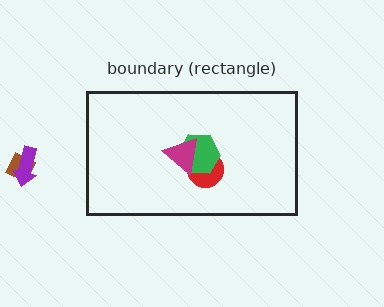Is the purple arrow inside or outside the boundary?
Outside.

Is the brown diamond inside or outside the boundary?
Outside.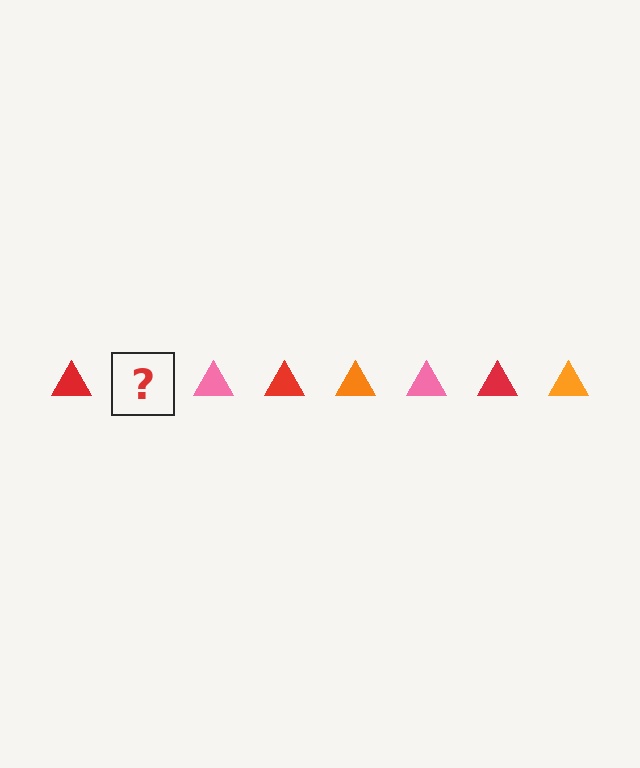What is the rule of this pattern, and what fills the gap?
The rule is that the pattern cycles through red, orange, pink triangles. The gap should be filled with an orange triangle.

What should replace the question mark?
The question mark should be replaced with an orange triangle.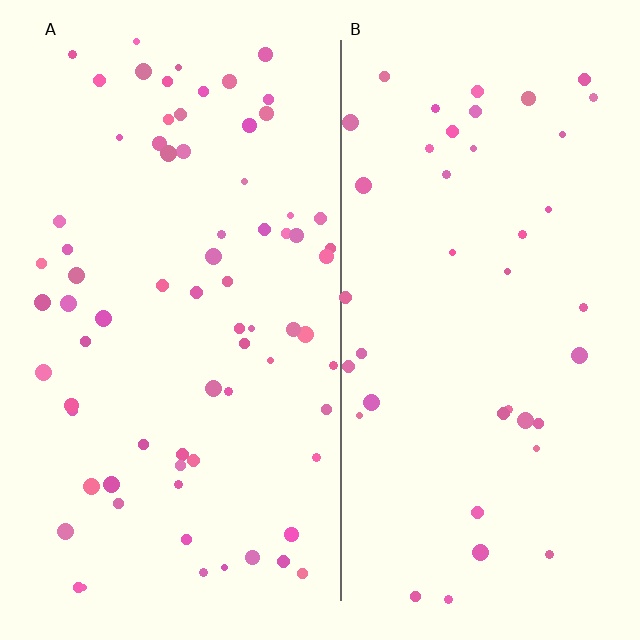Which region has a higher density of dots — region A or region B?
A (the left).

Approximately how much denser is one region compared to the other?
Approximately 1.8× — region A over region B.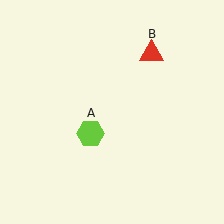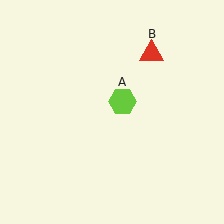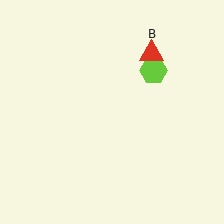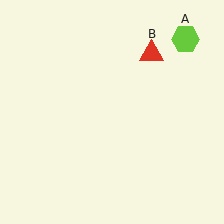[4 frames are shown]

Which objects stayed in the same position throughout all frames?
Red triangle (object B) remained stationary.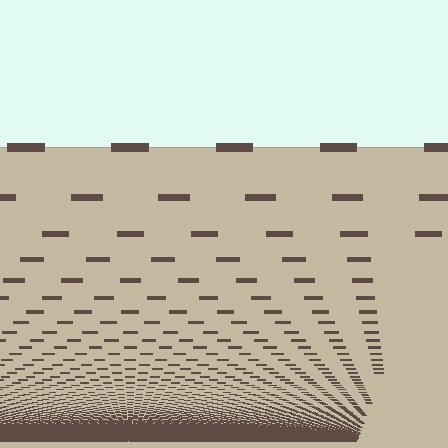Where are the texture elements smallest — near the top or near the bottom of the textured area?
Near the bottom.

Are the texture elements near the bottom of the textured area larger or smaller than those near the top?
Smaller. The gradient is inverted — elements near the bottom are smaller and denser.